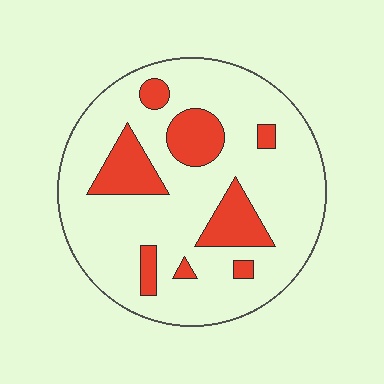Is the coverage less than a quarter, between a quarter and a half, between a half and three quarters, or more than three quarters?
Less than a quarter.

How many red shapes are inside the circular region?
8.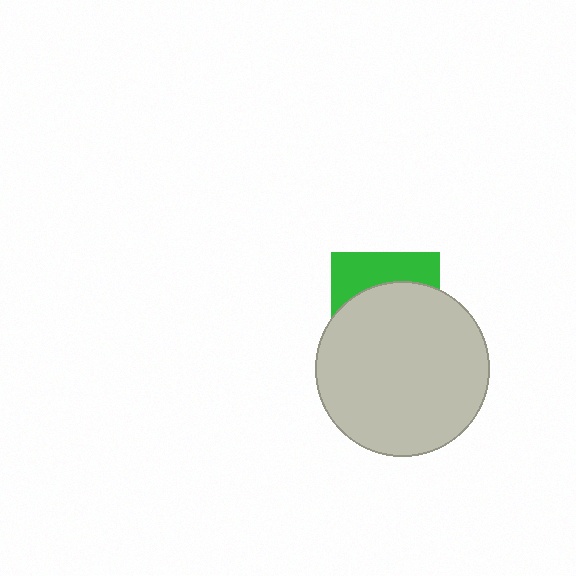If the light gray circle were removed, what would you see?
You would see the complete green square.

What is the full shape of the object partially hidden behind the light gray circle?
The partially hidden object is a green square.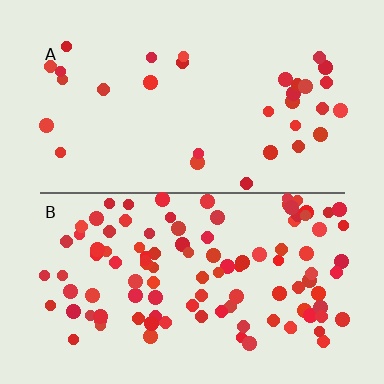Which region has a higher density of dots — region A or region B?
B (the bottom).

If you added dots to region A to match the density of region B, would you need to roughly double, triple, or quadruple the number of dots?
Approximately triple.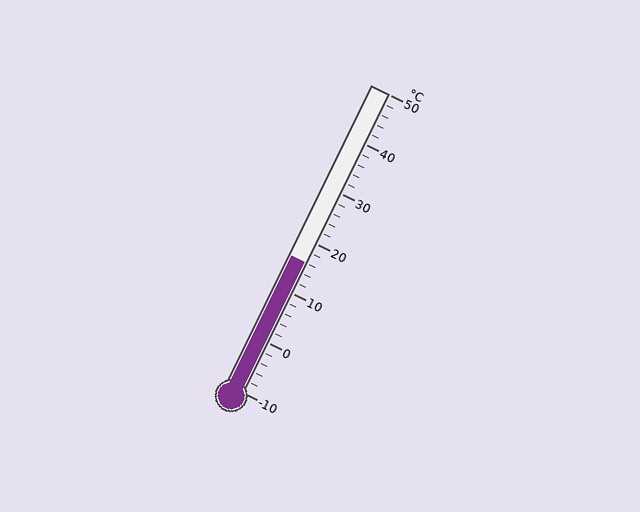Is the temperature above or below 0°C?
The temperature is above 0°C.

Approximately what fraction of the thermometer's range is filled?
The thermometer is filled to approximately 45% of its range.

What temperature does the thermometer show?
The thermometer shows approximately 16°C.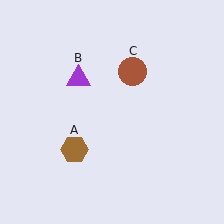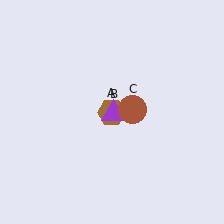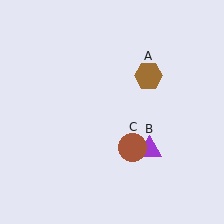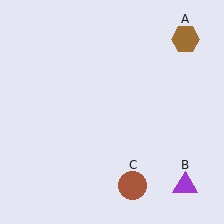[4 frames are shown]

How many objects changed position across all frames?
3 objects changed position: brown hexagon (object A), purple triangle (object B), brown circle (object C).